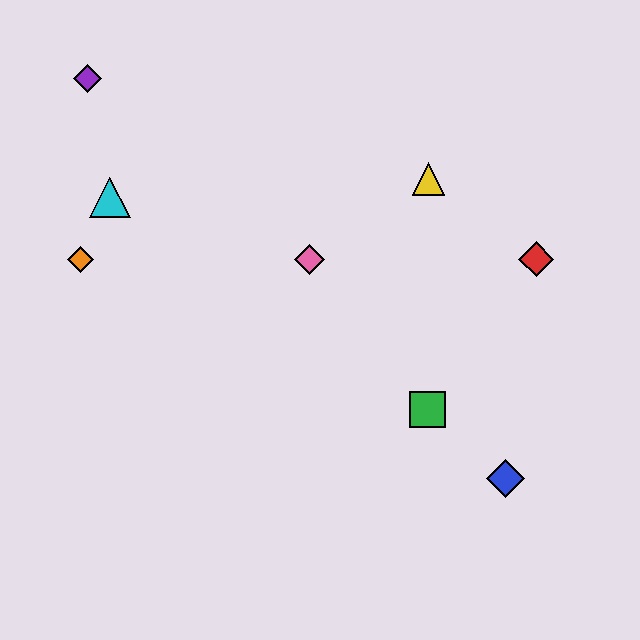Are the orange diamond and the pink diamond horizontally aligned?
Yes, both are at y≈259.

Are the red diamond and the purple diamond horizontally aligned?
No, the red diamond is at y≈259 and the purple diamond is at y≈79.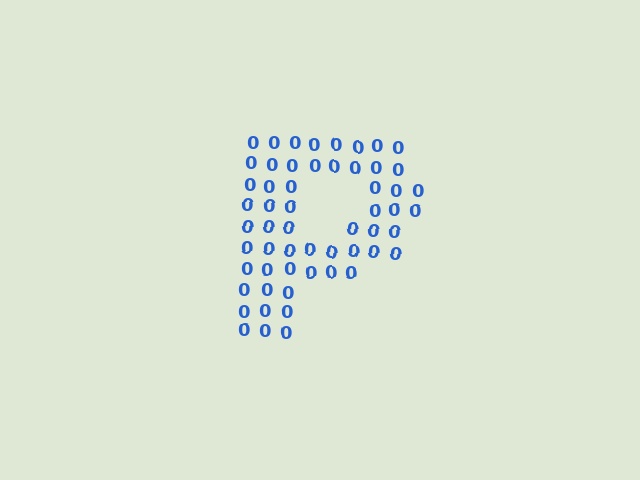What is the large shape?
The large shape is the letter P.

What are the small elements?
The small elements are digit 0's.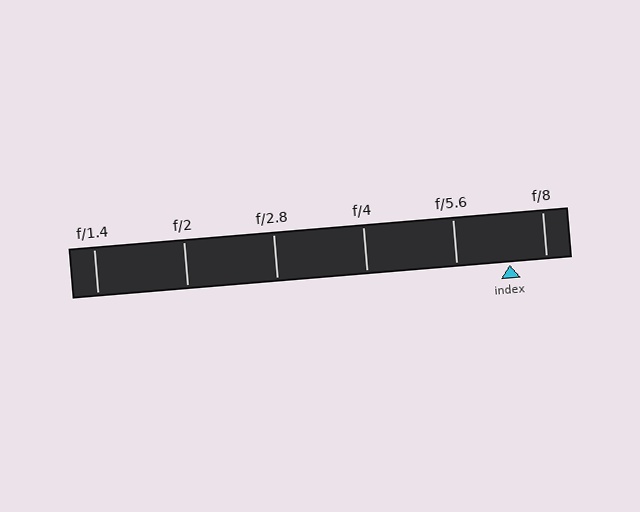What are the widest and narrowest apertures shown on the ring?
The widest aperture shown is f/1.4 and the narrowest is f/8.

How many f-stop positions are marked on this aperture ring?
There are 6 f-stop positions marked.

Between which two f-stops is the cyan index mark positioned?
The index mark is between f/5.6 and f/8.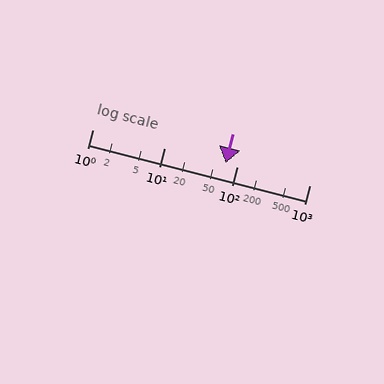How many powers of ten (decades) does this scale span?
The scale spans 3 decades, from 1 to 1000.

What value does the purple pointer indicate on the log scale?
The pointer indicates approximately 69.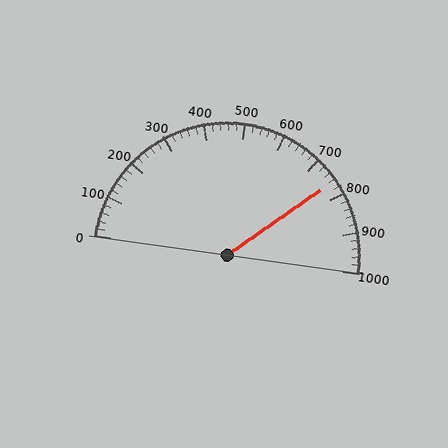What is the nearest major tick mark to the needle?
The nearest major tick mark is 800.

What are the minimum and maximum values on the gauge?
The gauge ranges from 0 to 1000.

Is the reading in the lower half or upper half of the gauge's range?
The reading is in the upper half of the range (0 to 1000).